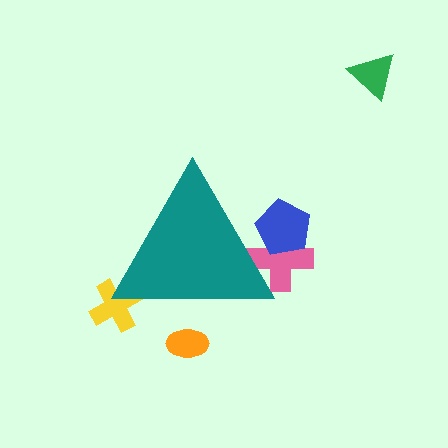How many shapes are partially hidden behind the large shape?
4 shapes are partially hidden.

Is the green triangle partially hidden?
No, the green triangle is fully visible.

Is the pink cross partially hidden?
Yes, the pink cross is partially hidden behind the teal triangle.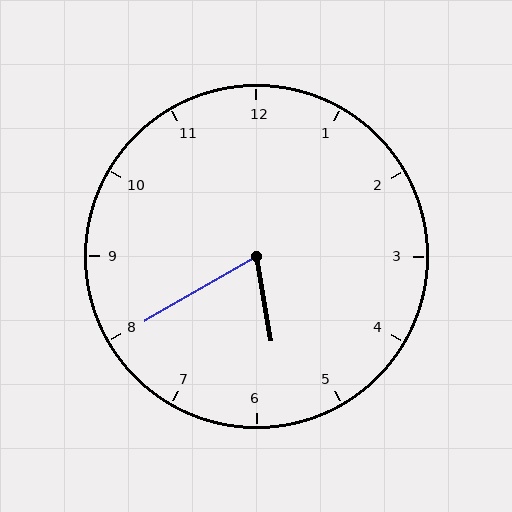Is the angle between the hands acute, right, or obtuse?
It is acute.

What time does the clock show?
5:40.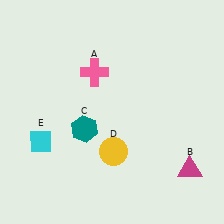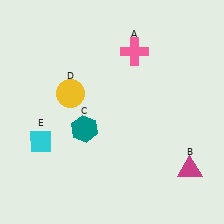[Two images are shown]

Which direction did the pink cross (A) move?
The pink cross (A) moved right.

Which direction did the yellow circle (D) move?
The yellow circle (D) moved up.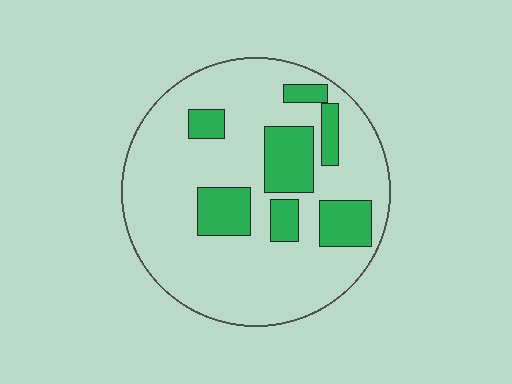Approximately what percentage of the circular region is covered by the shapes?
Approximately 20%.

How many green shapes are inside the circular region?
7.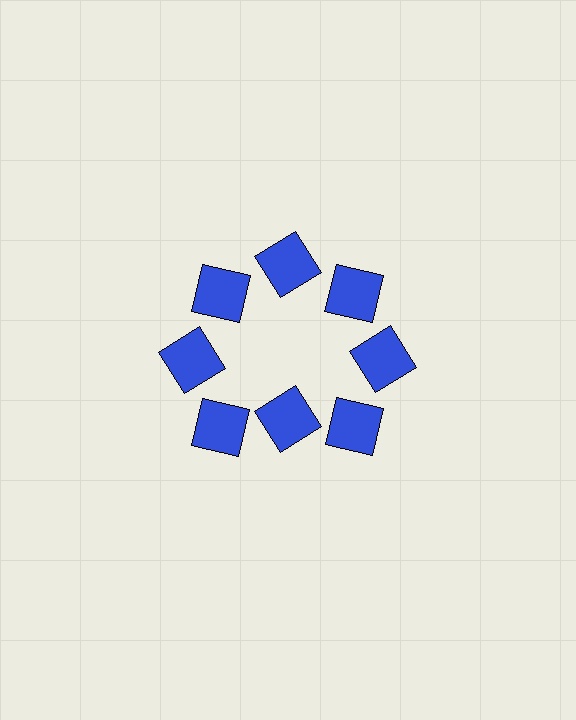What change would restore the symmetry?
The symmetry would be restored by moving it outward, back onto the ring so that all 8 squares sit at equal angles and equal distance from the center.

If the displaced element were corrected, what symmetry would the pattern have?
It would have 8-fold rotational symmetry — the pattern would map onto itself every 45 degrees.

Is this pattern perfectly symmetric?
No. The 8 blue squares are arranged in a ring, but one element near the 6 o'clock position is pulled inward toward the center, breaking the 8-fold rotational symmetry.